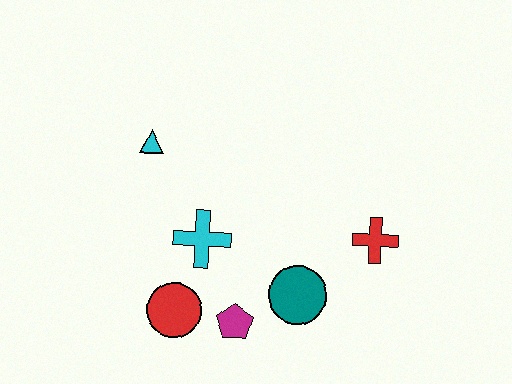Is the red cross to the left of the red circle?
No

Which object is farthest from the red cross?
The cyan triangle is farthest from the red cross.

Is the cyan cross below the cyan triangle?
Yes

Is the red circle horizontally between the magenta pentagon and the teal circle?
No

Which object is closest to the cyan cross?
The red circle is closest to the cyan cross.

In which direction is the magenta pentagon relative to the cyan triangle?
The magenta pentagon is below the cyan triangle.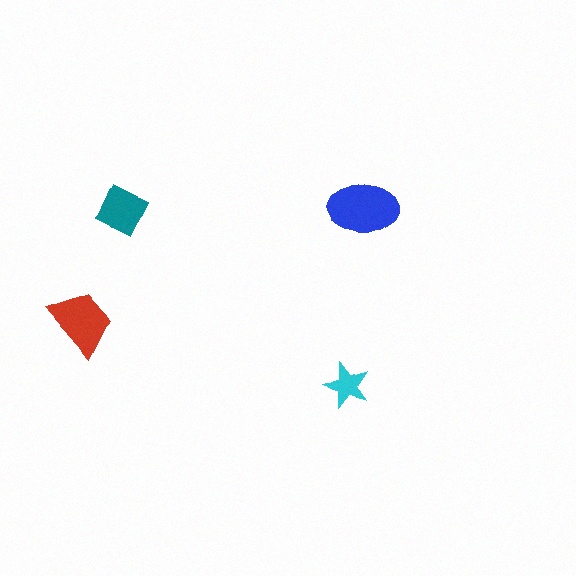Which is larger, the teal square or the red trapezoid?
The red trapezoid.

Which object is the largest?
The blue ellipse.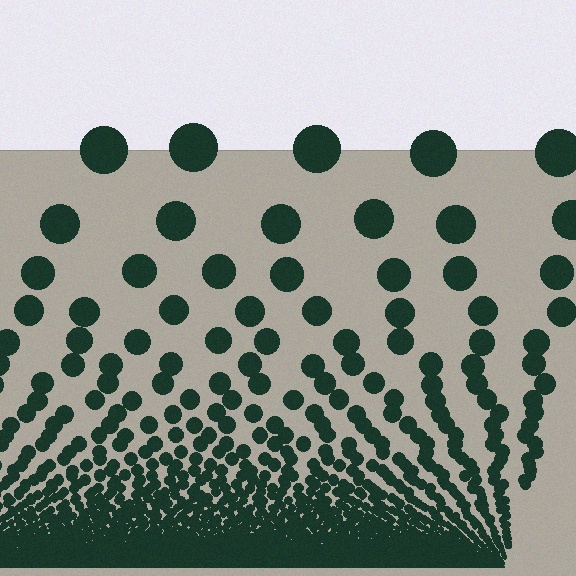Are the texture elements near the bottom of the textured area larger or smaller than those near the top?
Smaller. The gradient is inverted — elements near the bottom are smaller and denser.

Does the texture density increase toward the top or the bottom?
Density increases toward the bottom.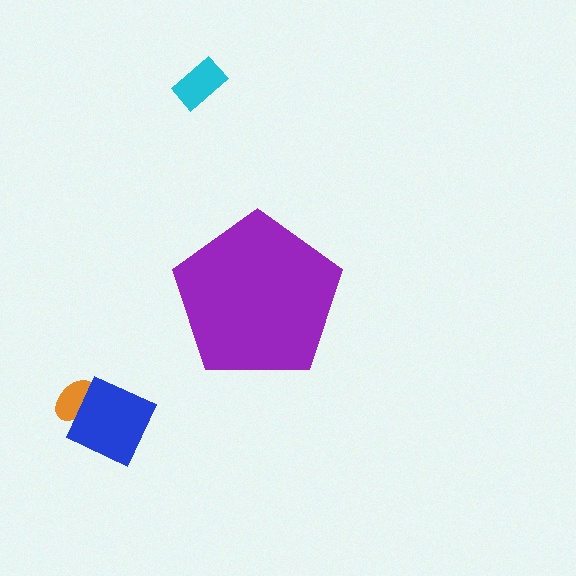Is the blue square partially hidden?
No, the blue square is fully visible.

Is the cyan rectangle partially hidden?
No, the cyan rectangle is fully visible.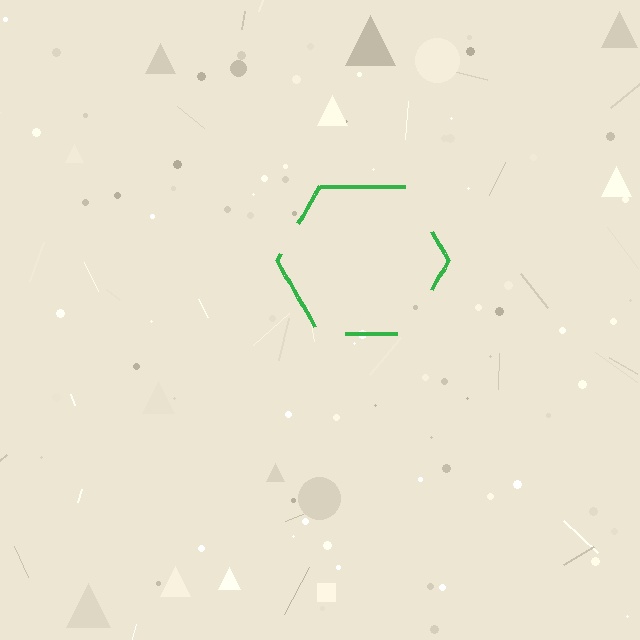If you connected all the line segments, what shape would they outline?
They would outline a hexagon.